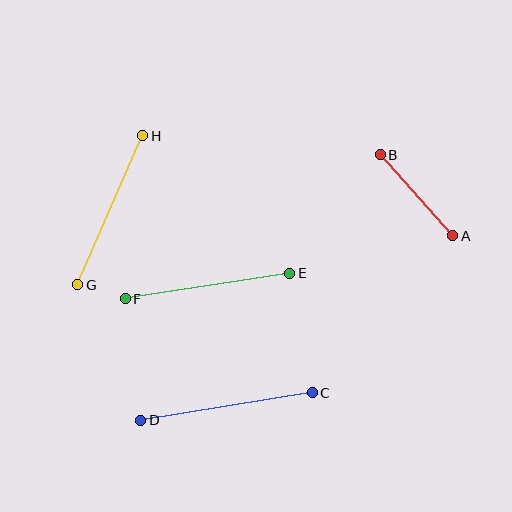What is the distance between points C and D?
The distance is approximately 174 pixels.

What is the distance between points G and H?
The distance is approximately 163 pixels.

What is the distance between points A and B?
The distance is approximately 109 pixels.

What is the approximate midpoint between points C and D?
The midpoint is at approximately (227, 407) pixels.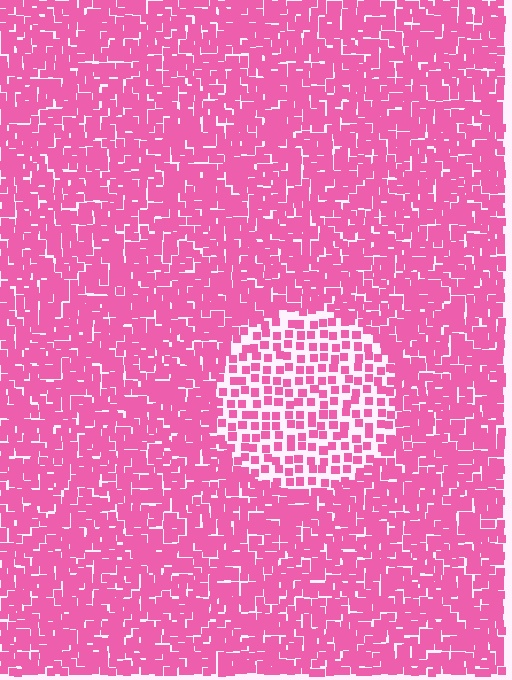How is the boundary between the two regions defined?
The boundary is defined by a change in element density (approximately 2.1x ratio). All elements are the same color, size, and shape.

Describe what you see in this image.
The image contains small pink elements arranged at two different densities. A circle-shaped region is visible where the elements are less densely packed than the surrounding area.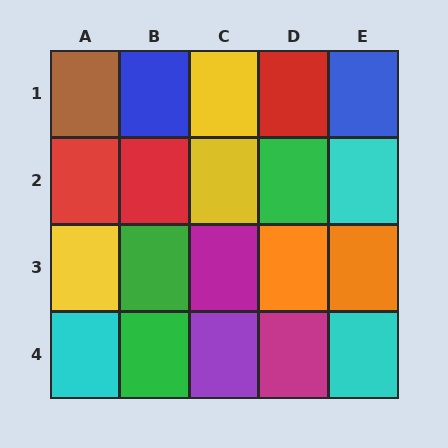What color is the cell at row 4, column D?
Magenta.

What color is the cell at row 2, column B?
Red.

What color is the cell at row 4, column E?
Cyan.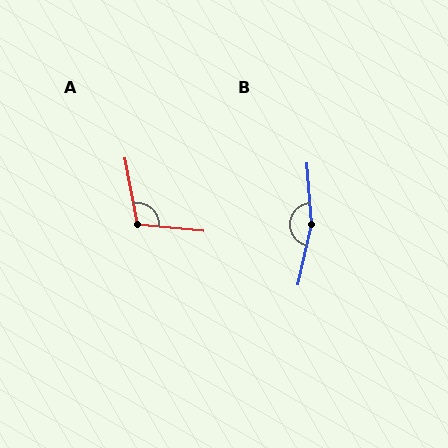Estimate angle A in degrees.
Approximately 106 degrees.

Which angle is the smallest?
A, at approximately 106 degrees.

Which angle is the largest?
B, at approximately 163 degrees.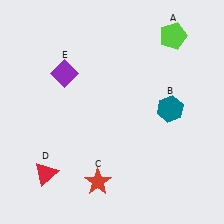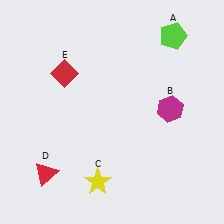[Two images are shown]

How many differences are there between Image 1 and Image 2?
There are 3 differences between the two images.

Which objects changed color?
B changed from teal to magenta. C changed from red to yellow. E changed from purple to red.